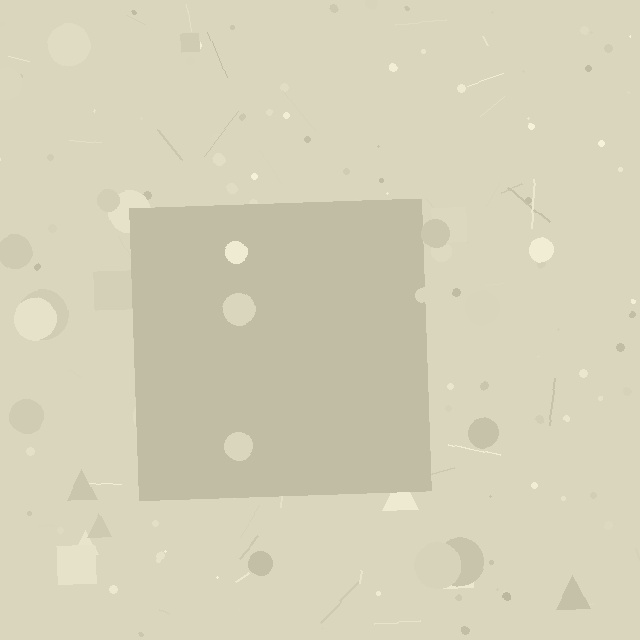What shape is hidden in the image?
A square is hidden in the image.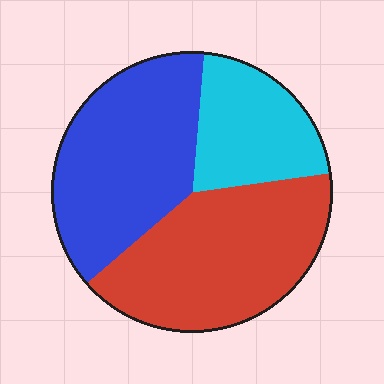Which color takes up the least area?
Cyan, at roughly 20%.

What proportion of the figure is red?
Red takes up between a quarter and a half of the figure.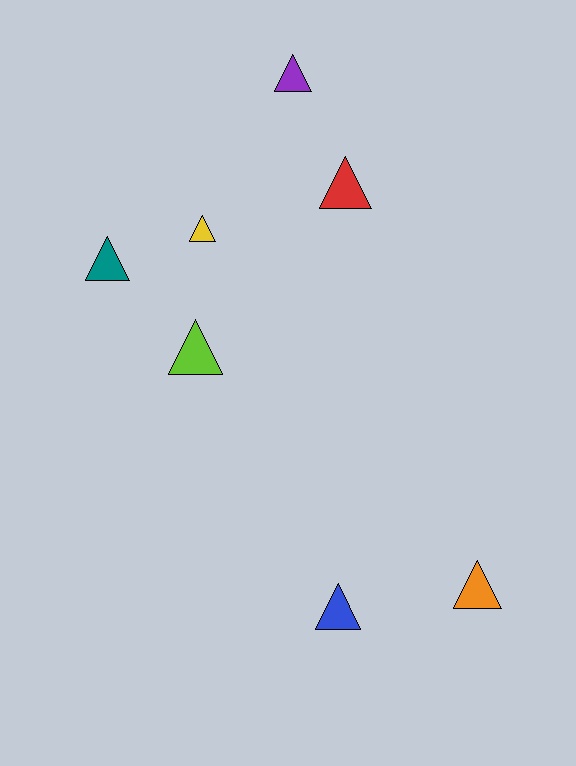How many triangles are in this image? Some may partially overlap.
There are 7 triangles.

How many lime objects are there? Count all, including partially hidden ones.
There is 1 lime object.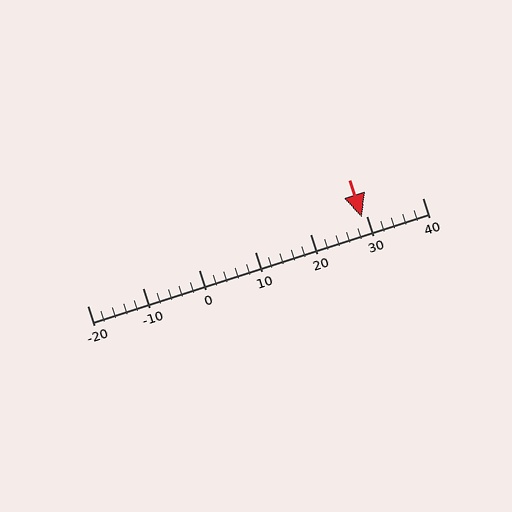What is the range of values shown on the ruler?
The ruler shows values from -20 to 40.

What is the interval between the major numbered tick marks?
The major tick marks are spaced 10 units apart.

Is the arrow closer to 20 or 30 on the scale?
The arrow is closer to 30.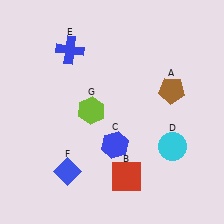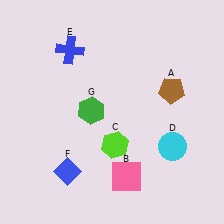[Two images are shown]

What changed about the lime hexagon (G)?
In Image 1, G is lime. In Image 2, it changed to green.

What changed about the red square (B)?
In Image 1, B is red. In Image 2, it changed to pink.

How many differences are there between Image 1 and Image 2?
There are 3 differences between the two images.